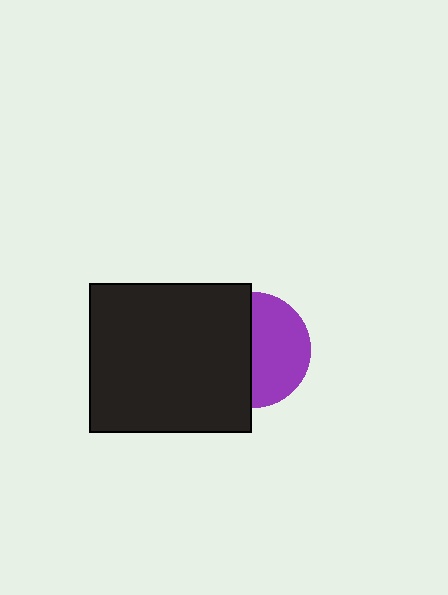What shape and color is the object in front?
The object in front is a black rectangle.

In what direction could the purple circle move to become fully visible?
The purple circle could move right. That would shift it out from behind the black rectangle entirely.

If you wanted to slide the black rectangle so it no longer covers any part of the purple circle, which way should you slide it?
Slide it left — that is the most direct way to separate the two shapes.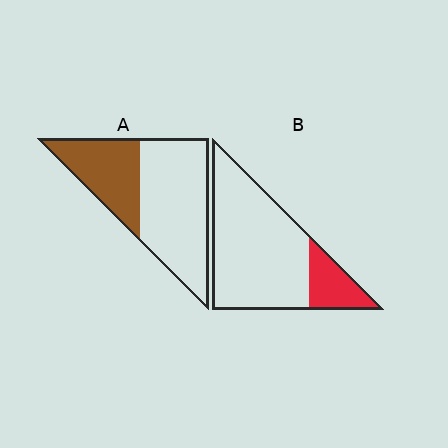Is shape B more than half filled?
No.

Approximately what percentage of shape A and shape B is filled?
A is approximately 35% and B is approximately 20%.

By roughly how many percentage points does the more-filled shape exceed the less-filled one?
By roughly 15 percentage points (A over B).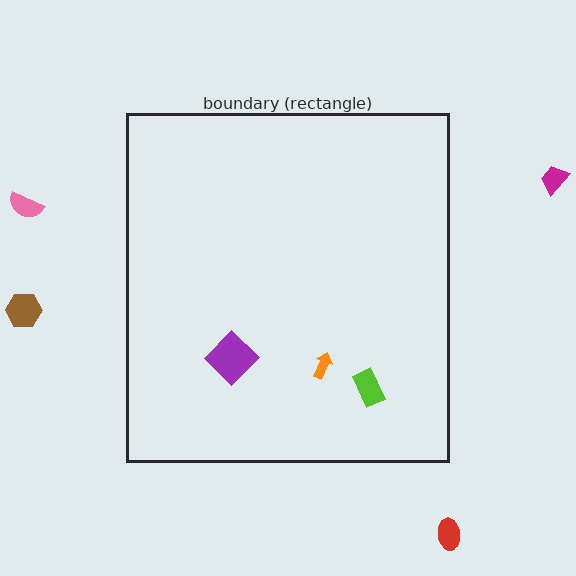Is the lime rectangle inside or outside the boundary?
Inside.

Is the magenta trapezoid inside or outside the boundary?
Outside.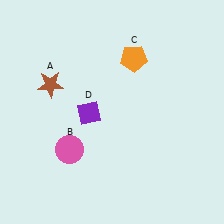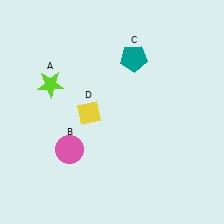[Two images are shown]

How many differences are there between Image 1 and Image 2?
There are 3 differences between the two images.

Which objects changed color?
A changed from brown to lime. C changed from orange to teal. D changed from purple to yellow.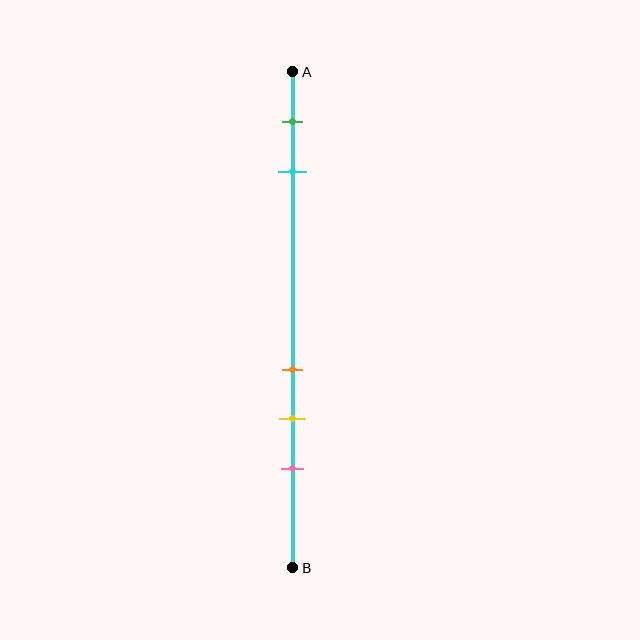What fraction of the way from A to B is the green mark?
The green mark is approximately 10% (0.1) of the way from A to B.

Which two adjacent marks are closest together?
The orange and yellow marks are the closest adjacent pair.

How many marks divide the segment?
There are 5 marks dividing the segment.